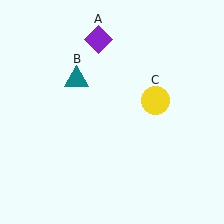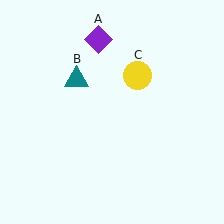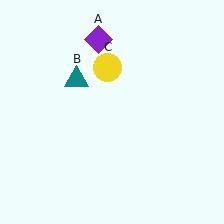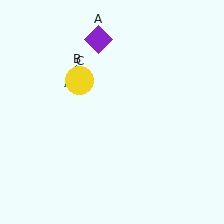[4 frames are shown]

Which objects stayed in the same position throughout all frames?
Purple diamond (object A) and teal triangle (object B) remained stationary.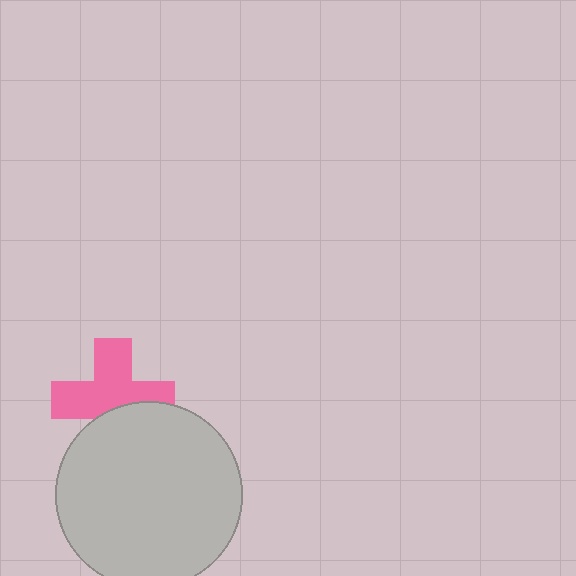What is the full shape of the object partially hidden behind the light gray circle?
The partially hidden object is a pink cross.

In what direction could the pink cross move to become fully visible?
The pink cross could move up. That would shift it out from behind the light gray circle entirely.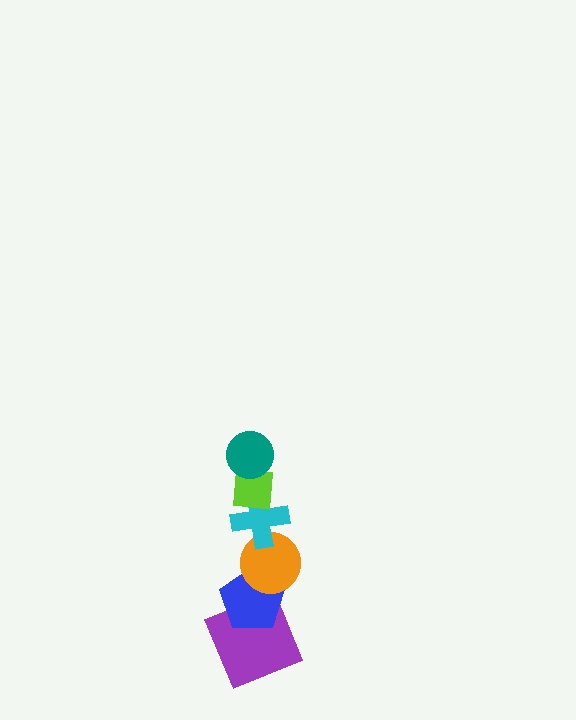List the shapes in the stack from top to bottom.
From top to bottom: the teal circle, the lime square, the cyan cross, the orange circle, the blue pentagon, the purple square.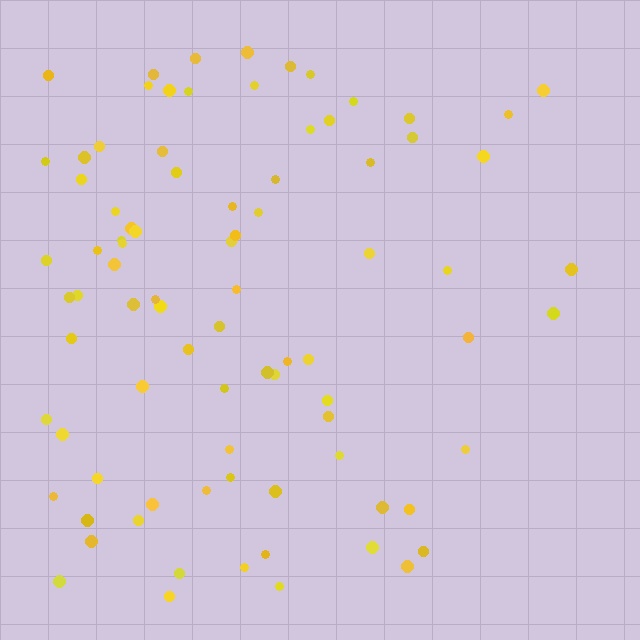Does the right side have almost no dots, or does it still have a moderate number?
Still a moderate number, just noticeably fewer than the left.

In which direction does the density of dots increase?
From right to left, with the left side densest.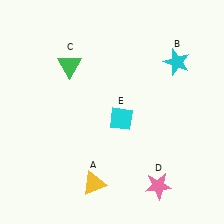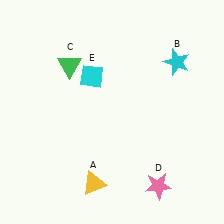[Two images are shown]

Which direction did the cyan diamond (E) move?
The cyan diamond (E) moved up.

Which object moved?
The cyan diamond (E) moved up.